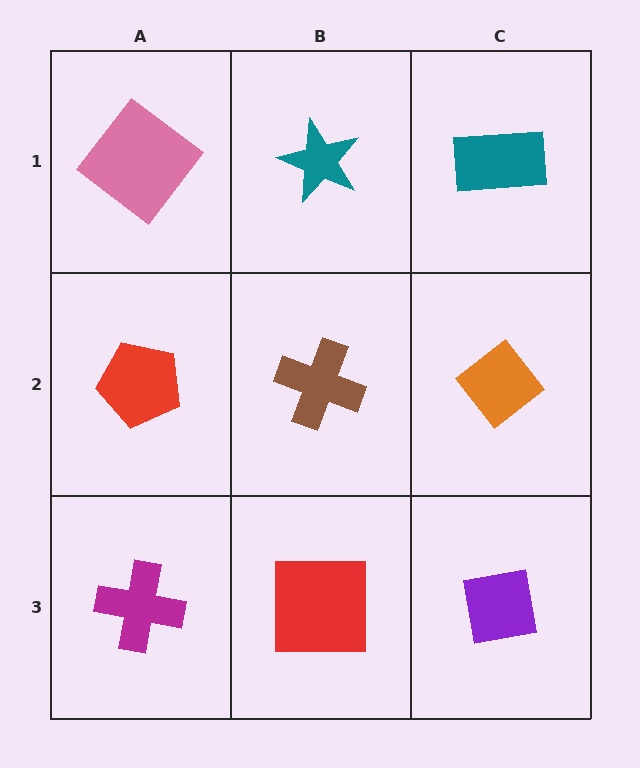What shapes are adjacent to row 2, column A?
A pink diamond (row 1, column A), a magenta cross (row 3, column A), a brown cross (row 2, column B).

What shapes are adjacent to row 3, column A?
A red pentagon (row 2, column A), a red square (row 3, column B).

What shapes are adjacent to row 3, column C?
An orange diamond (row 2, column C), a red square (row 3, column B).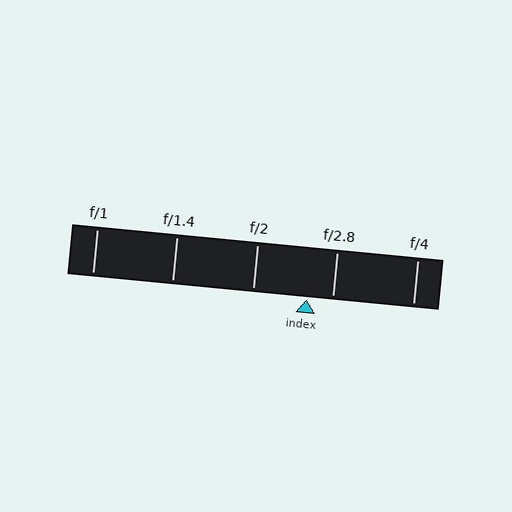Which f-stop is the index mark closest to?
The index mark is closest to f/2.8.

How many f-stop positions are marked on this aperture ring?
There are 5 f-stop positions marked.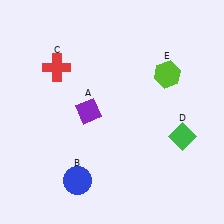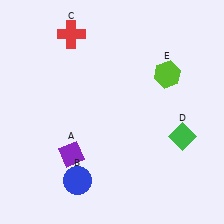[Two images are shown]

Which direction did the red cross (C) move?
The red cross (C) moved up.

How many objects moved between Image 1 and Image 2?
2 objects moved between the two images.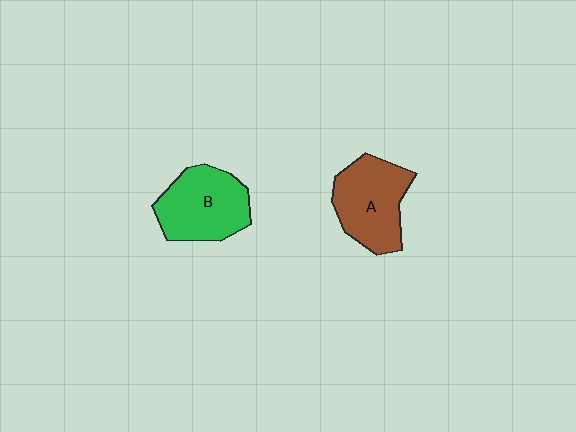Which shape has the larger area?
Shape B (green).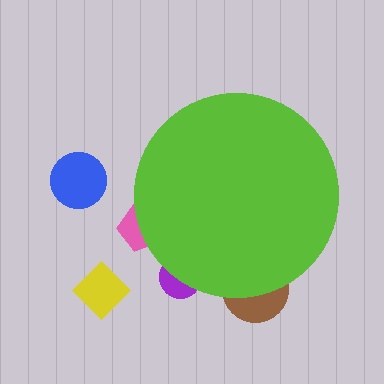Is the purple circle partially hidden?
Yes, the purple circle is partially hidden behind the lime circle.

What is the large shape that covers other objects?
A lime circle.